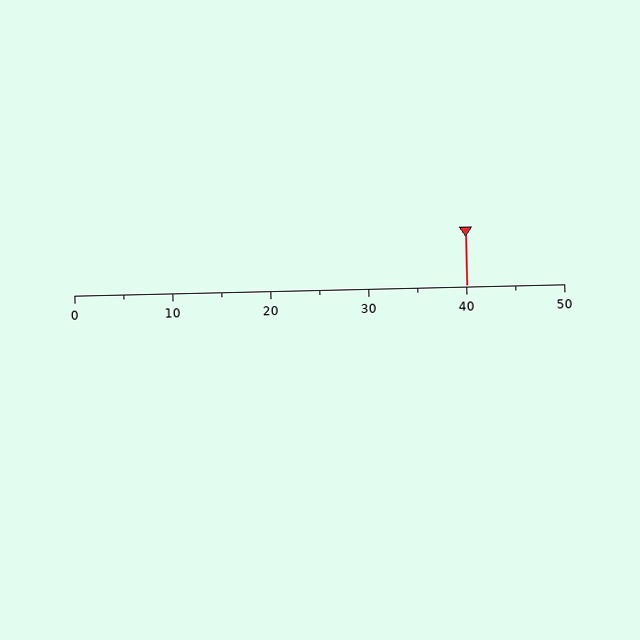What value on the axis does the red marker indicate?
The marker indicates approximately 40.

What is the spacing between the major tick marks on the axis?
The major ticks are spaced 10 apart.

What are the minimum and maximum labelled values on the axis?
The axis runs from 0 to 50.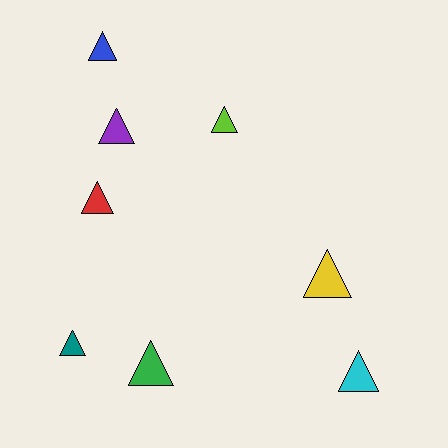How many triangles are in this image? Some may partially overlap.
There are 8 triangles.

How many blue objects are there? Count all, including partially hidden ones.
There is 1 blue object.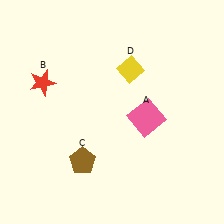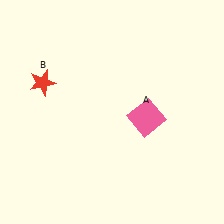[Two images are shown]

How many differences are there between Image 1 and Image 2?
There are 2 differences between the two images.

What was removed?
The yellow diamond (D), the brown pentagon (C) were removed in Image 2.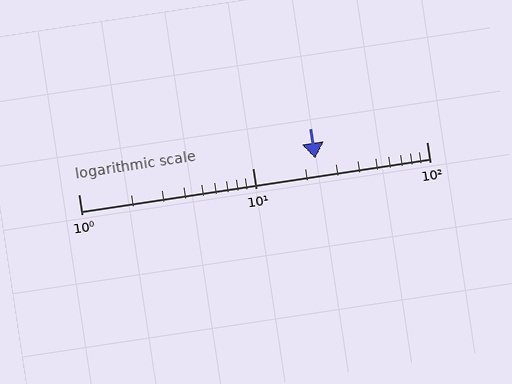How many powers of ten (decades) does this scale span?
The scale spans 2 decades, from 1 to 100.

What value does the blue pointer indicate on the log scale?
The pointer indicates approximately 23.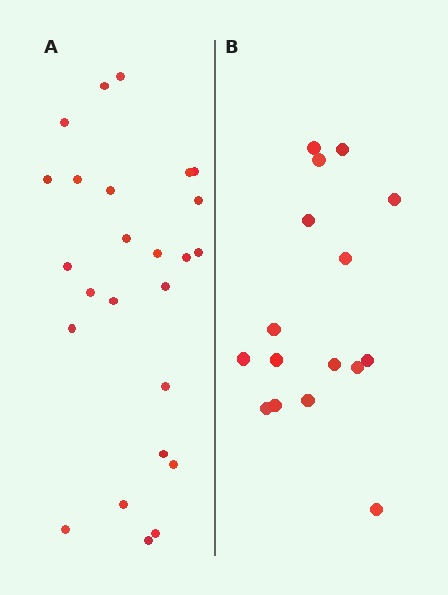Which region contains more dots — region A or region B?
Region A (the left region) has more dots.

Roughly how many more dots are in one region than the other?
Region A has roughly 8 or so more dots than region B.